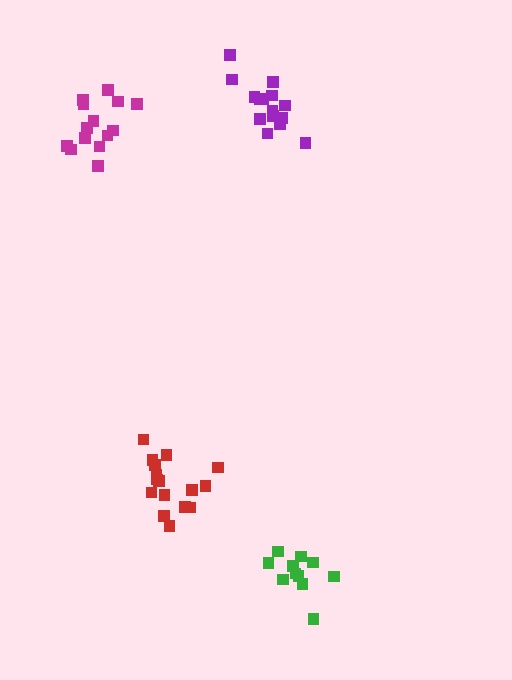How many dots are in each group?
Group 1: 14 dots, Group 2: 16 dots, Group 3: 15 dots, Group 4: 11 dots (56 total).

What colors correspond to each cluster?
The clusters are colored: magenta, red, purple, green.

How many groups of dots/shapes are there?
There are 4 groups.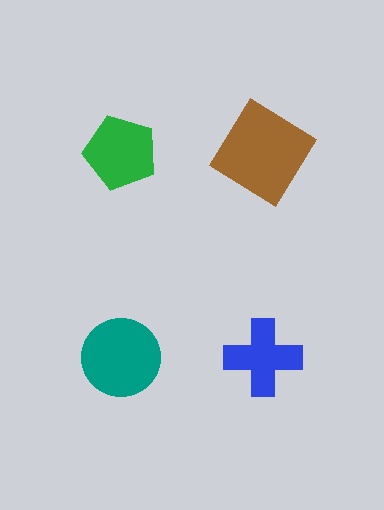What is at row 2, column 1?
A teal circle.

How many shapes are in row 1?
2 shapes.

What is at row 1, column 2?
A brown diamond.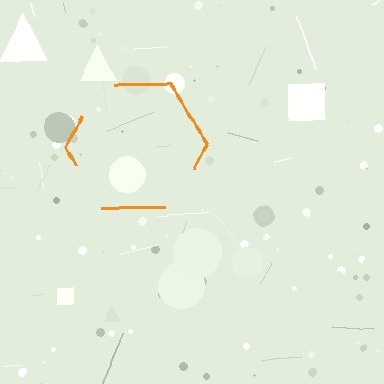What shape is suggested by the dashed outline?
The dashed outline suggests a hexagon.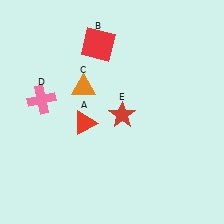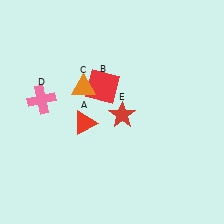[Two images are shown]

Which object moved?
The red square (B) moved down.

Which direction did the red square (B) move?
The red square (B) moved down.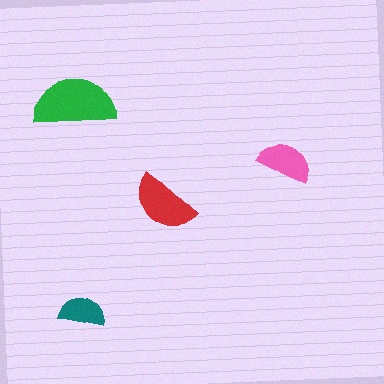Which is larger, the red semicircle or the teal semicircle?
The red one.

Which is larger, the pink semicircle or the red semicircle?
The red one.